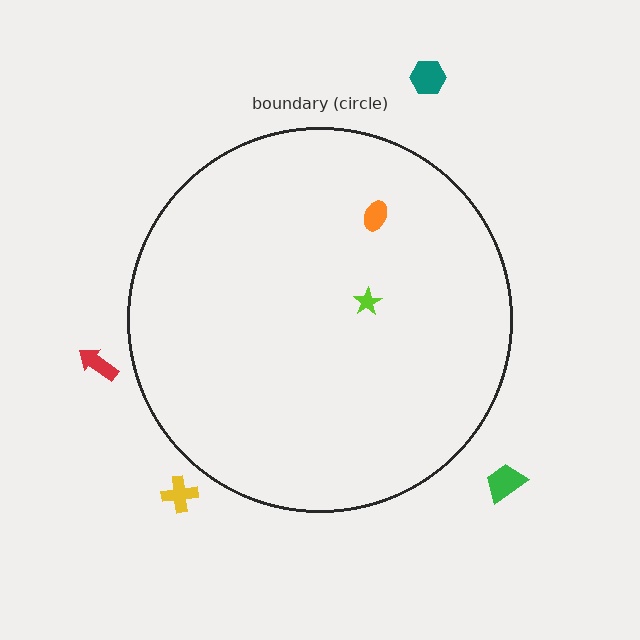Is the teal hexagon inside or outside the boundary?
Outside.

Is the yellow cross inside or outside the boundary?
Outside.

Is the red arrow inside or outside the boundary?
Outside.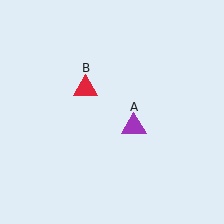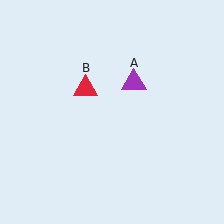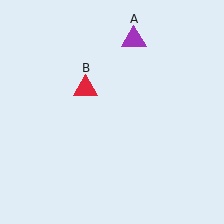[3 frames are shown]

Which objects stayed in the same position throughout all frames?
Red triangle (object B) remained stationary.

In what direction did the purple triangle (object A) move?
The purple triangle (object A) moved up.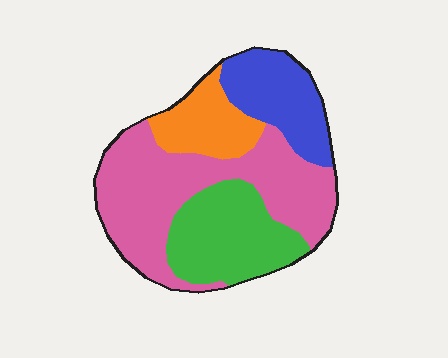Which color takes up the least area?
Orange, at roughly 15%.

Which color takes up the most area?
Pink, at roughly 45%.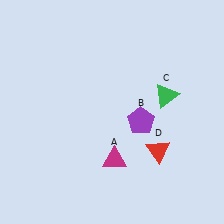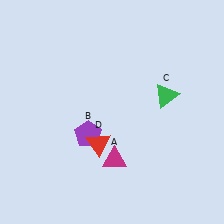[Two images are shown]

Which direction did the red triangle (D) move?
The red triangle (D) moved left.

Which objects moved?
The objects that moved are: the purple pentagon (B), the red triangle (D).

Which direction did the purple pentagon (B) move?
The purple pentagon (B) moved left.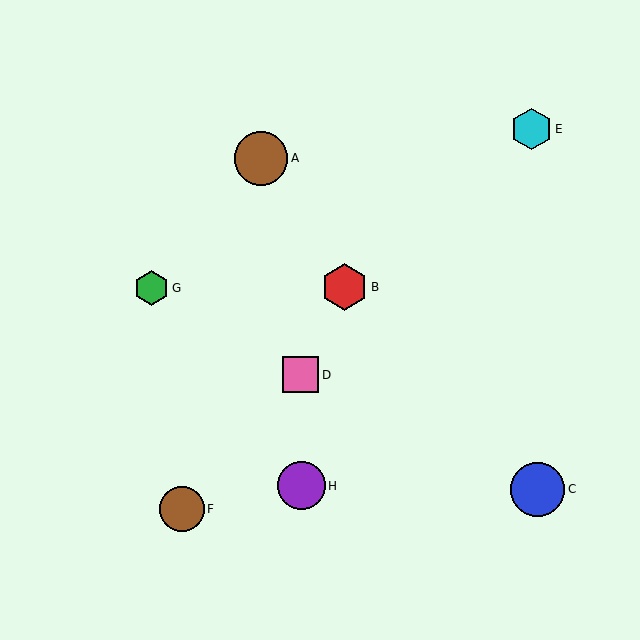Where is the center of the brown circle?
The center of the brown circle is at (182, 509).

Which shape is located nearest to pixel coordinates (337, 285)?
The red hexagon (labeled B) at (345, 287) is nearest to that location.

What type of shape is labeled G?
Shape G is a green hexagon.